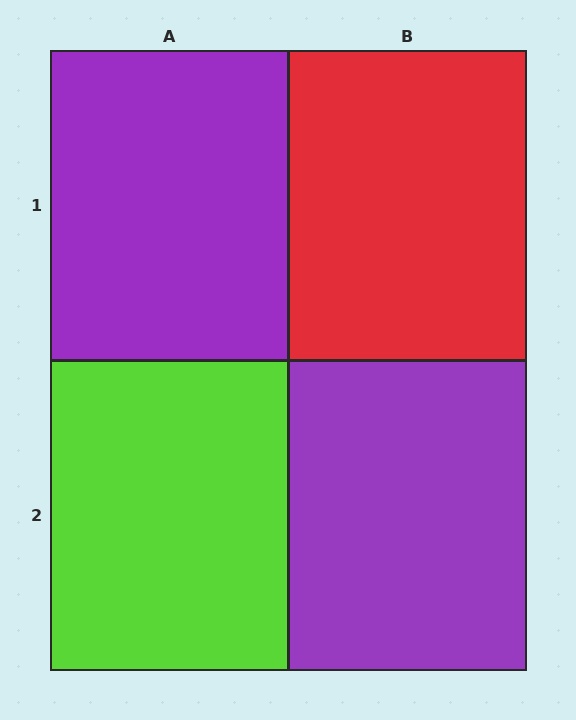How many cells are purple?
2 cells are purple.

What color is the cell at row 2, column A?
Lime.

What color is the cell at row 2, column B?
Purple.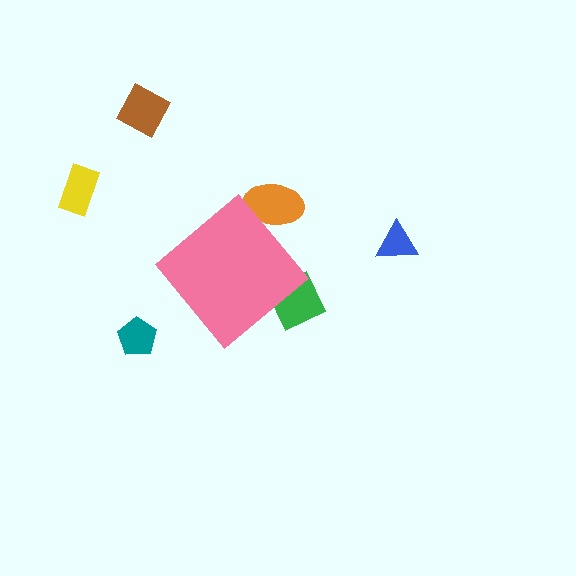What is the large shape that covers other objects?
A pink diamond.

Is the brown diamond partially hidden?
No, the brown diamond is fully visible.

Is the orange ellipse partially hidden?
Yes, the orange ellipse is partially hidden behind the pink diamond.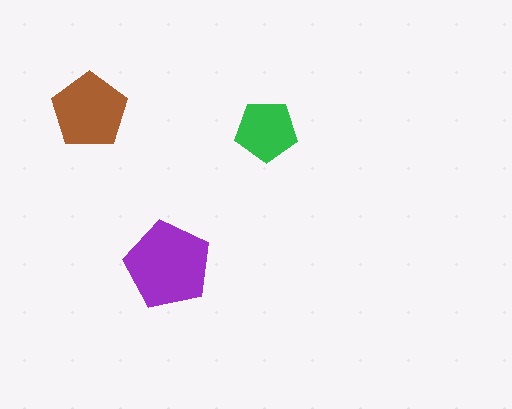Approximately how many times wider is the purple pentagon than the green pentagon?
About 1.5 times wider.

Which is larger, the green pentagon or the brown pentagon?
The brown one.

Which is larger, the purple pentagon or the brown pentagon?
The purple one.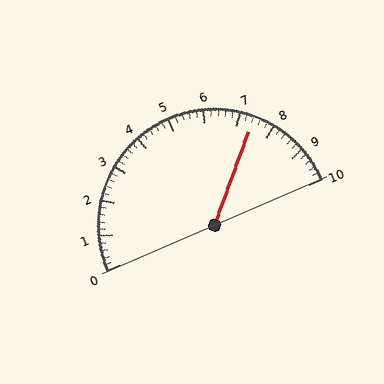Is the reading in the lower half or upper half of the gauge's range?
The reading is in the upper half of the range (0 to 10).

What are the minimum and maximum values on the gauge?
The gauge ranges from 0 to 10.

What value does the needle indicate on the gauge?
The needle indicates approximately 7.4.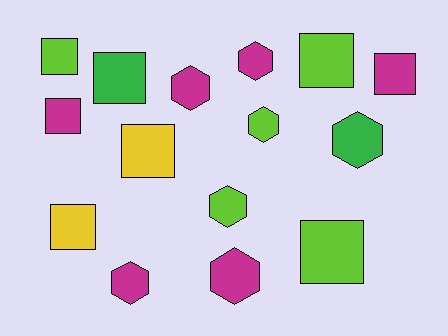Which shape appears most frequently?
Square, with 8 objects.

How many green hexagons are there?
There is 1 green hexagon.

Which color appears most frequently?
Magenta, with 6 objects.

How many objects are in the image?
There are 15 objects.